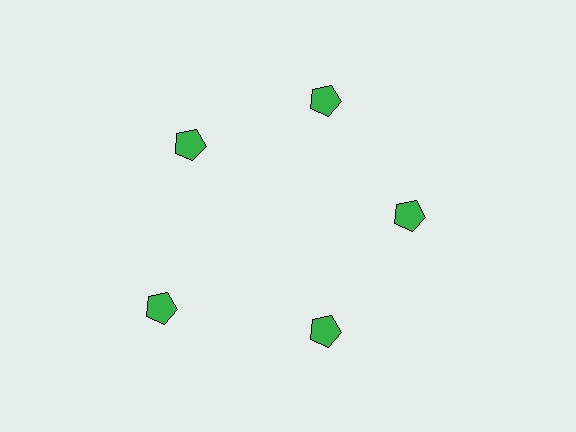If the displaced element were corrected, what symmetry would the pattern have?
It would have 5-fold rotational symmetry — the pattern would map onto itself every 72 degrees.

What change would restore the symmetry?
The symmetry would be restored by moving it inward, back onto the ring so that all 5 pentagons sit at equal angles and equal distance from the center.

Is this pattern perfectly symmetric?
No. The 5 green pentagons are arranged in a ring, but one element near the 8 o'clock position is pushed outward from the center, breaking the 5-fold rotational symmetry.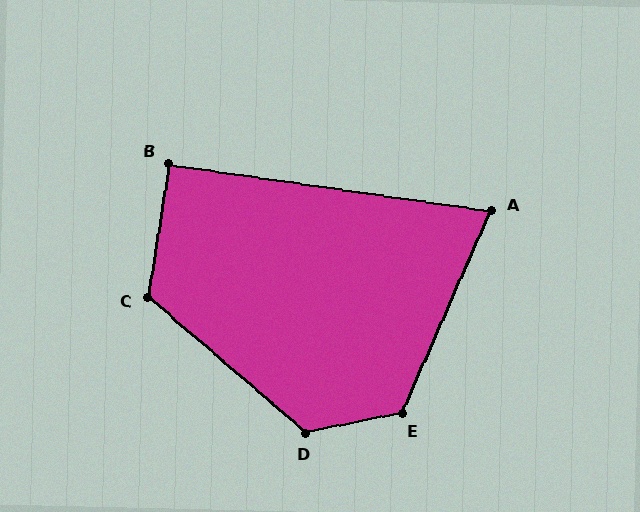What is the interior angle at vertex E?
Approximately 125 degrees (obtuse).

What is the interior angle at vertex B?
Approximately 91 degrees (approximately right).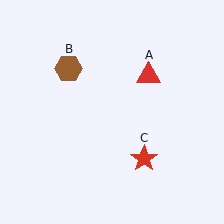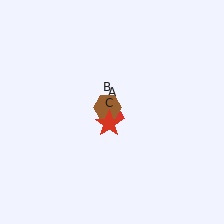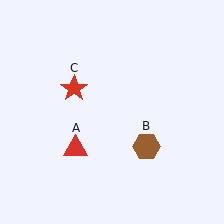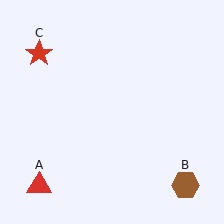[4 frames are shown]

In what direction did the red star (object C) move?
The red star (object C) moved up and to the left.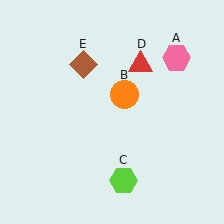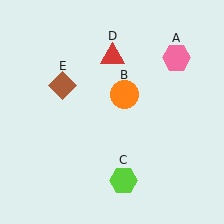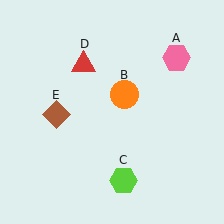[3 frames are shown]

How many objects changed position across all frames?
2 objects changed position: red triangle (object D), brown diamond (object E).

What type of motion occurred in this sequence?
The red triangle (object D), brown diamond (object E) rotated counterclockwise around the center of the scene.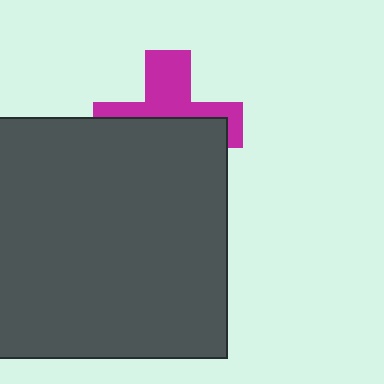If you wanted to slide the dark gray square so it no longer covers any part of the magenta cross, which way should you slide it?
Slide it down — that is the most direct way to separate the two shapes.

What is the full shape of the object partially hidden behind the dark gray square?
The partially hidden object is a magenta cross.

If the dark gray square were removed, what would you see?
You would see the complete magenta cross.